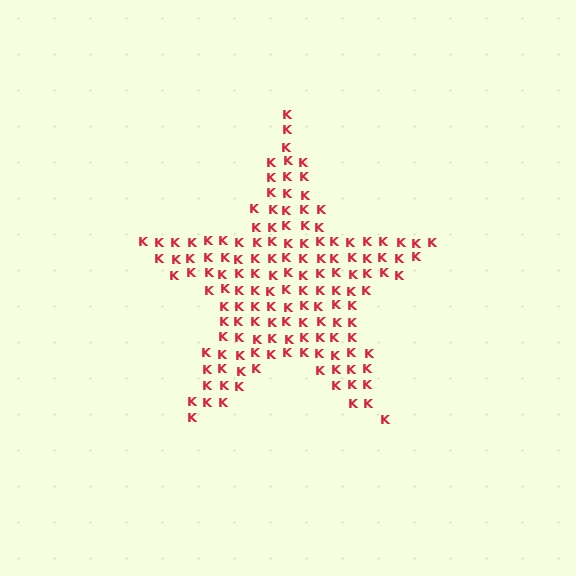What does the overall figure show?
The overall figure shows a star.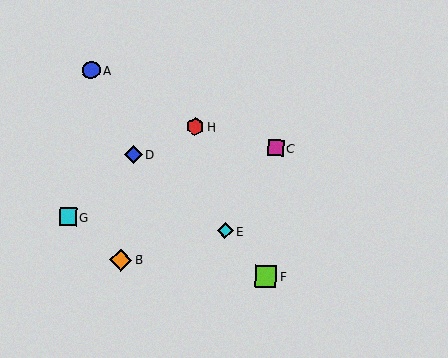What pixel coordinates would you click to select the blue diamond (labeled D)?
Click at (133, 154) to select the blue diamond D.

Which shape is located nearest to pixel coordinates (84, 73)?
The blue circle (labeled A) at (91, 70) is nearest to that location.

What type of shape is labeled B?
Shape B is an orange diamond.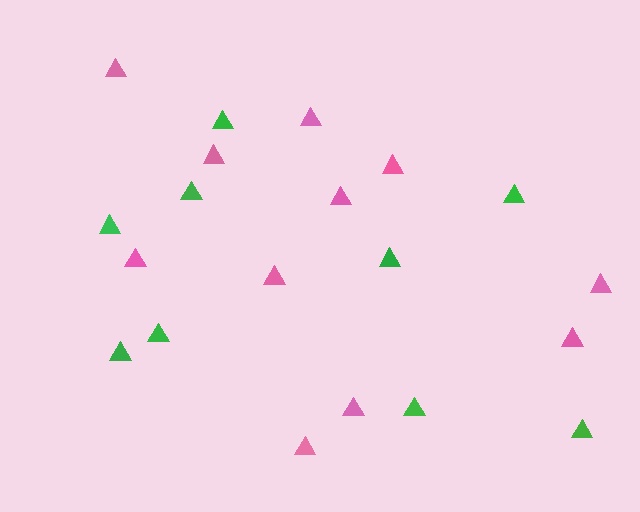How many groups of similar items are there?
There are 2 groups: one group of green triangles (9) and one group of pink triangles (11).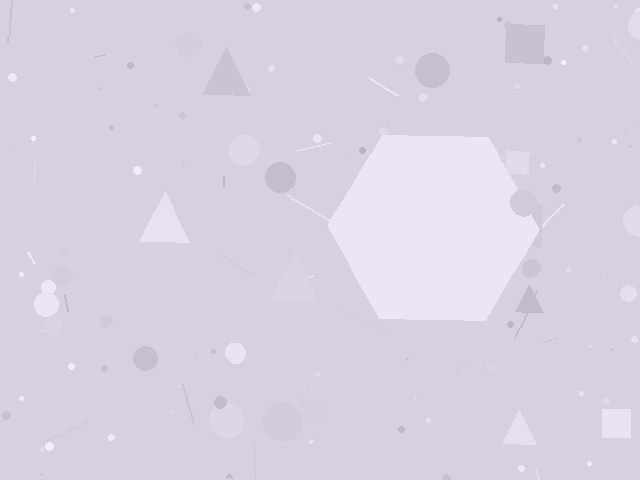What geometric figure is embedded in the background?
A hexagon is embedded in the background.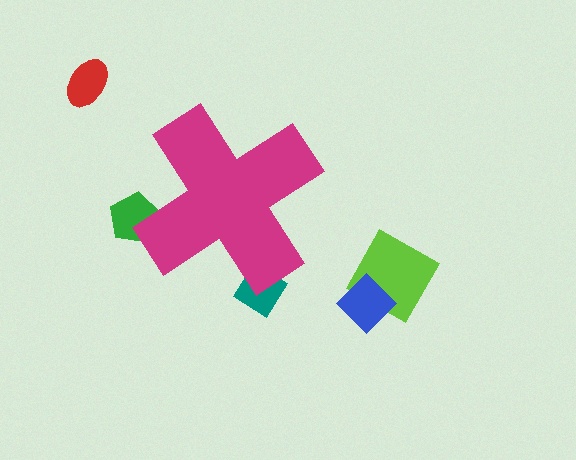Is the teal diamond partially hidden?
Yes, the teal diamond is partially hidden behind the magenta cross.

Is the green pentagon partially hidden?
Yes, the green pentagon is partially hidden behind the magenta cross.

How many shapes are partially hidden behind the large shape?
2 shapes are partially hidden.